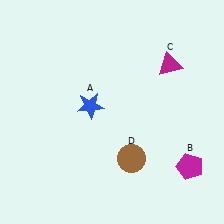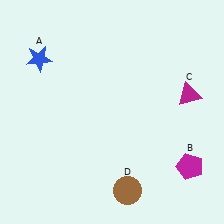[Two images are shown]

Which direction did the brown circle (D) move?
The brown circle (D) moved down.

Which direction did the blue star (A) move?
The blue star (A) moved left.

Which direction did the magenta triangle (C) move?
The magenta triangle (C) moved down.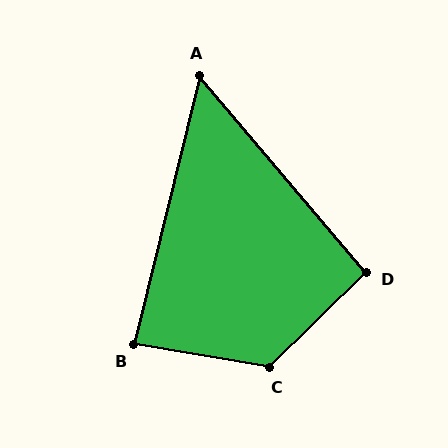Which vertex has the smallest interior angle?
A, at approximately 54 degrees.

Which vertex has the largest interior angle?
C, at approximately 126 degrees.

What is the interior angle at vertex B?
Approximately 86 degrees (approximately right).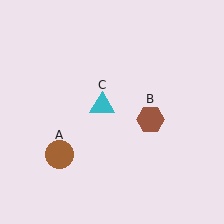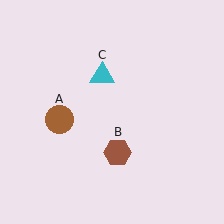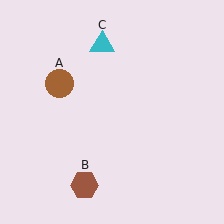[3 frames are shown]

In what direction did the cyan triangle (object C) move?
The cyan triangle (object C) moved up.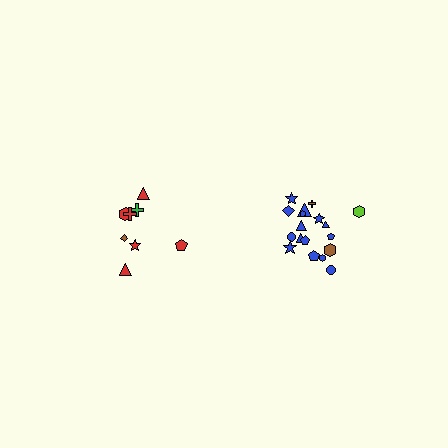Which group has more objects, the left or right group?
The right group.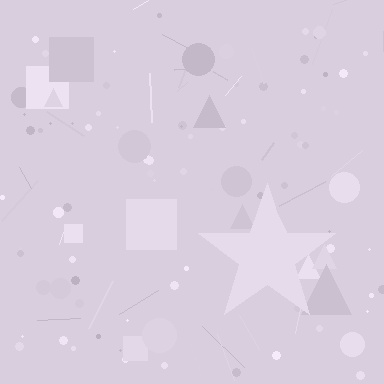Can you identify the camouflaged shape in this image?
The camouflaged shape is a star.